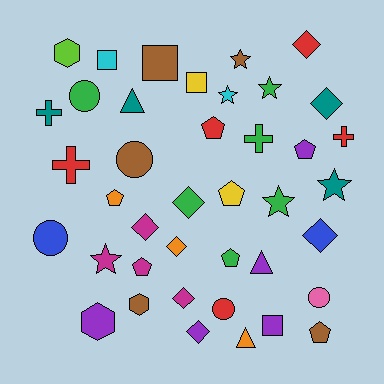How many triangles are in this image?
There are 3 triangles.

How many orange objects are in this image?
There are 3 orange objects.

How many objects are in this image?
There are 40 objects.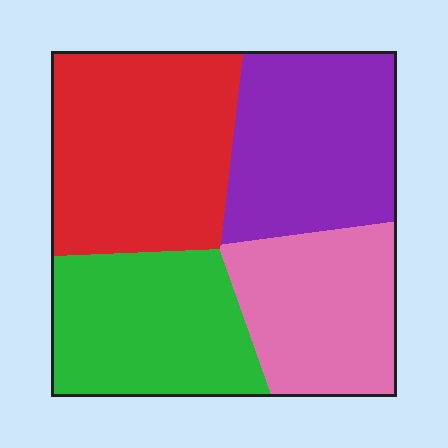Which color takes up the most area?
Red, at roughly 30%.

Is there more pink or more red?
Red.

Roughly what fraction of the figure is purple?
Purple takes up between a sixth and a third of the figure.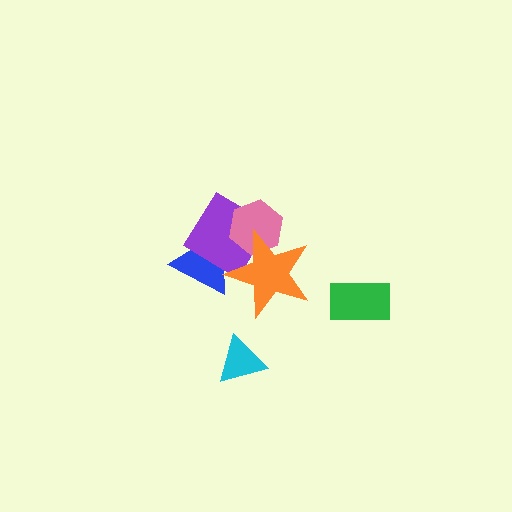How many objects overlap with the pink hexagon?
2 objects overlap with the pink hexagon.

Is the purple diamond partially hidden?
Yes, it is partially covered by another shape.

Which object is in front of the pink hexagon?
The orange star is in front of the pink hexagon.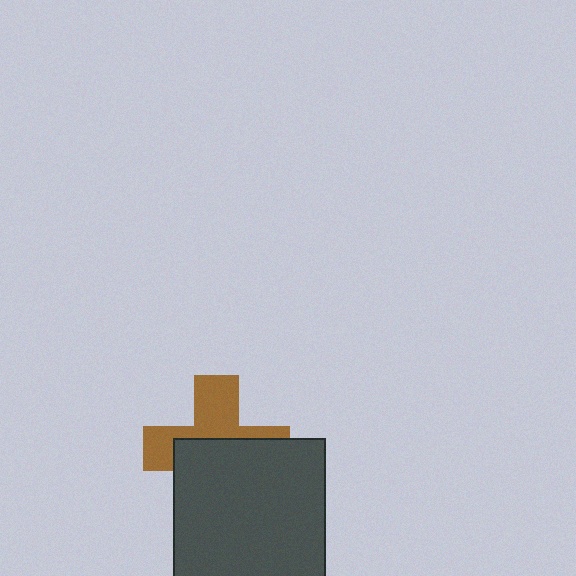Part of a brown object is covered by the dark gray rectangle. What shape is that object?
It is a cross.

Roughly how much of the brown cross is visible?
A small part of it is visible (roughly 45%).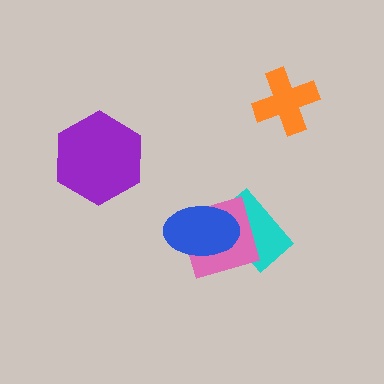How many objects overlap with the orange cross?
0 objects overlap with the orange cross.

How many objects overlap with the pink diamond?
2 objects overlap with the pink diamond.